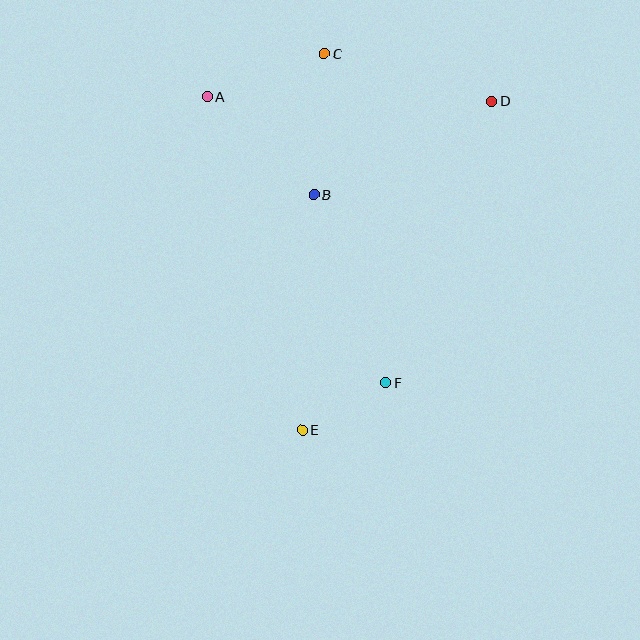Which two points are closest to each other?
Points E and F are closest to each other.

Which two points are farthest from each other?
Points D and E are farthest from each other.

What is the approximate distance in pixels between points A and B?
The distance between A and B is approximately 145 pixels.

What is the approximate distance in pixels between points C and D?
The distance between C and D is approximately 174 pixels.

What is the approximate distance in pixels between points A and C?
The distance between A and C is approximately 124 pixels.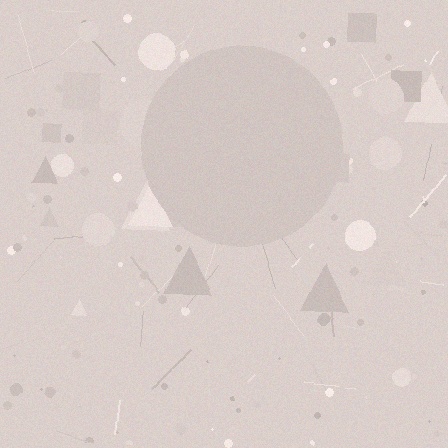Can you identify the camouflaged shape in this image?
The camouflaged shape is a circle.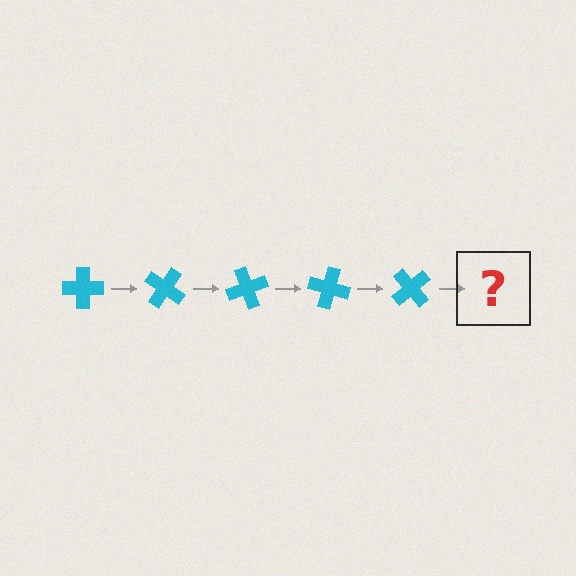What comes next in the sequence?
The next element should be a cyan cross rotated 175 degrees.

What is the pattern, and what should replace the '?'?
The pattern is that the cross rotates 35 degrees each step. The '?' should be a cyan cross rotated 175 degrees.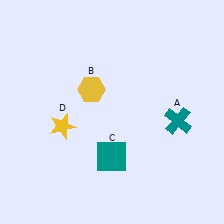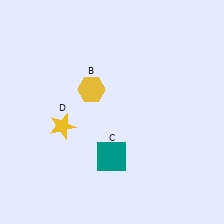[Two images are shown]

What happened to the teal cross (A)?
The teal cross (A) was removed in Image 2. It was in the bottom-right area of Image 1.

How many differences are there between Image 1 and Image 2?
There is 1 difference between the two images.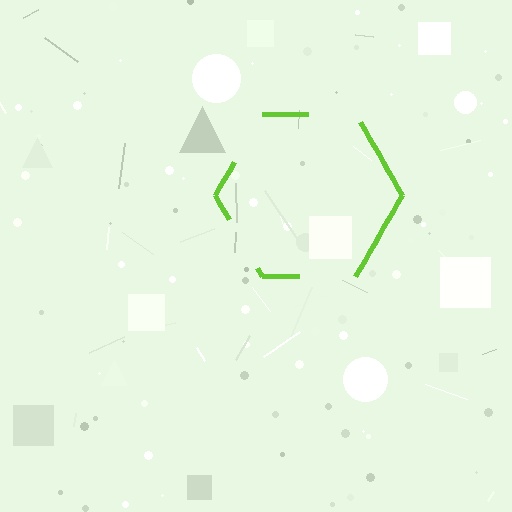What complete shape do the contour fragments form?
The contour fragments form a hexagon.